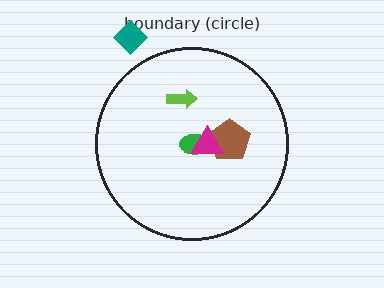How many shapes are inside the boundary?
4 inside, 1 outside.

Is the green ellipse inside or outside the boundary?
Inside.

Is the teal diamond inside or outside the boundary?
Outside.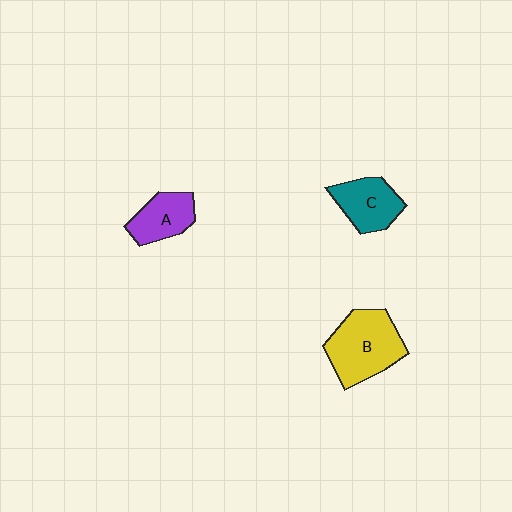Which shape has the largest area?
Shape B (yellow).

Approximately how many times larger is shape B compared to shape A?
Approximately 1.7 times.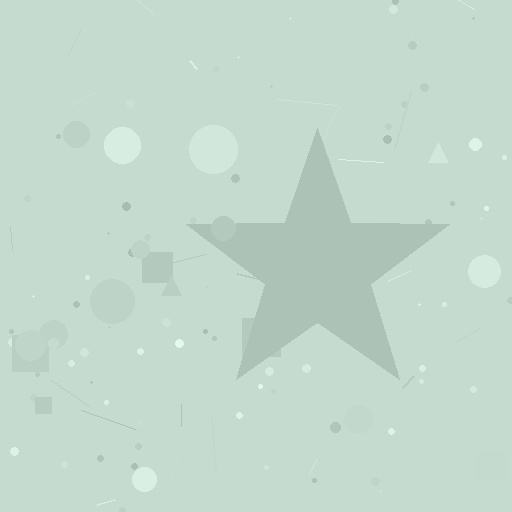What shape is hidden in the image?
A star is hidden in the image.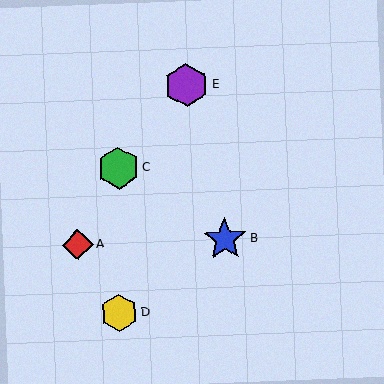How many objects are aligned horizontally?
2 objects (A, B) are aligned horizontally.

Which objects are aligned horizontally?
Objects A, B are aligned horizontally.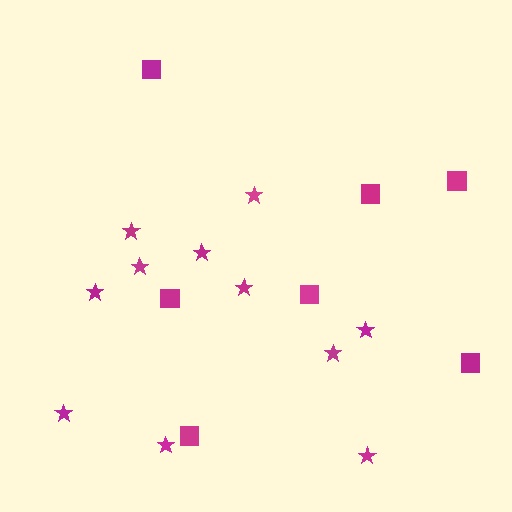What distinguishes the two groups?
There are 2 groups: one group of squares (7) and one group of stars (11).